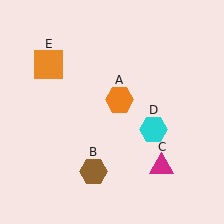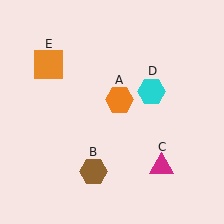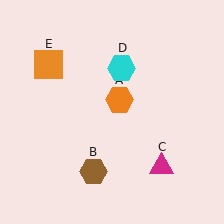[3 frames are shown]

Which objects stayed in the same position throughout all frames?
Orange hexagon (object A) and brown hexagon (object B) and magenta triangle (object C) and orange square (object E) remained stationary.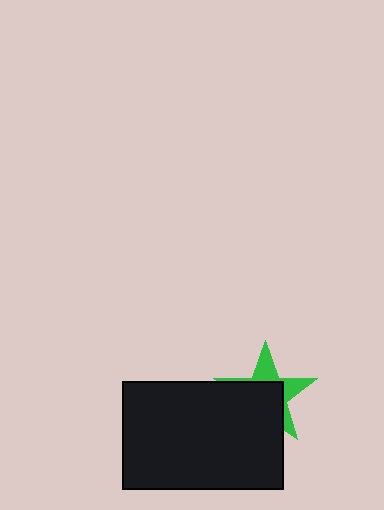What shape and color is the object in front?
The object in front is a black rectangle.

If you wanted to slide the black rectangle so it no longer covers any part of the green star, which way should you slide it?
Slide it toward the lower-left — that is the most direct way to separate the two shapes.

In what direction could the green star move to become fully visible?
The green star could move toward the upper-right. That would shift it out from behind the black rectangle entirely.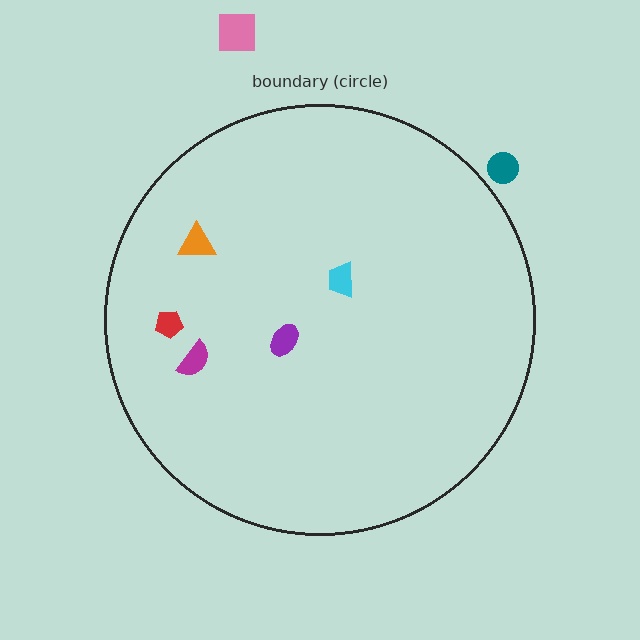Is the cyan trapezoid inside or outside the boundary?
Inside.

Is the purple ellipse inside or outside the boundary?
Inside.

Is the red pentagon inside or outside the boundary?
Inside.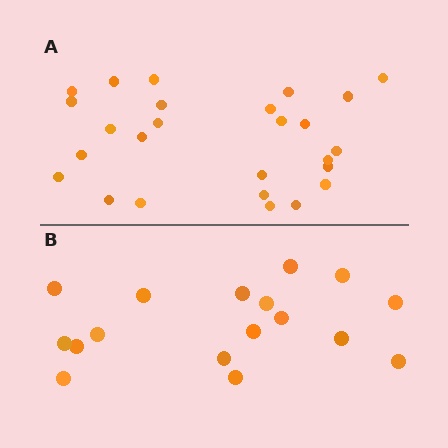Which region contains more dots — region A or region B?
Region A (the top region) has more dots.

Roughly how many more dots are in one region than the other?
Region A has roughly 8 or so more dots than region B.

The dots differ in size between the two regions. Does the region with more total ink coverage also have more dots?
No. Region B has more total ink coverage because its dots are larger, but region A actually contains more individual dots. Total area can be misleading — the number of items is what matters here.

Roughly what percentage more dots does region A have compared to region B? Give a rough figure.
About 55% more.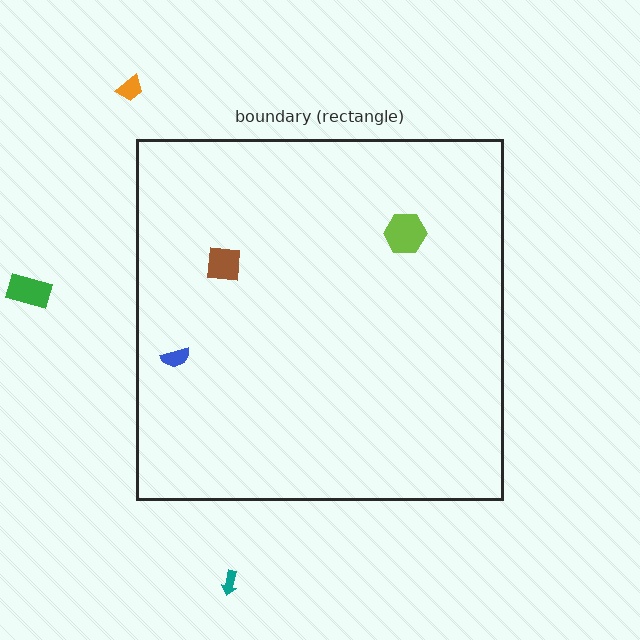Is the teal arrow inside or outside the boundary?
Outside.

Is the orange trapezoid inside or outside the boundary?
Outside.